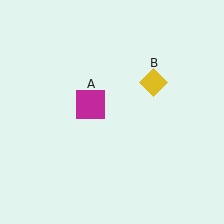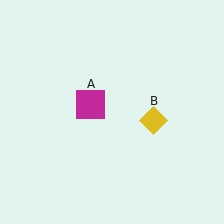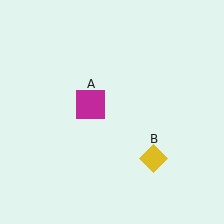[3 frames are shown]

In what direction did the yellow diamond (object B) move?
The yellow diamond (object B) moved down.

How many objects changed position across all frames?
1 object changed position: yellow diamond (object B).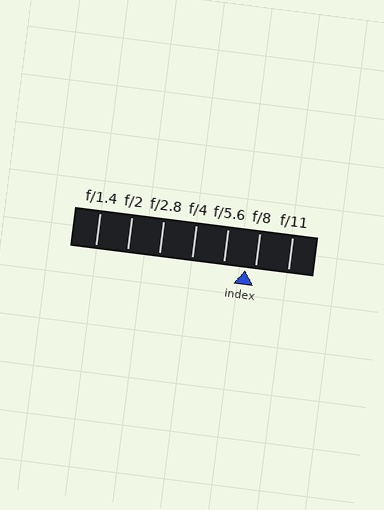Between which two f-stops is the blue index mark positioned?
The index mark is between f/5.6 and f/8.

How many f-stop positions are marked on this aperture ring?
There are 7 f-stop positions marked.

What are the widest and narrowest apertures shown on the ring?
The widest aperture shown is f/1.4 and the narrowest is f/11.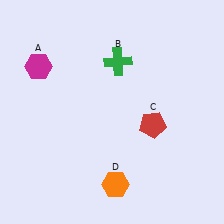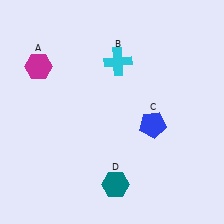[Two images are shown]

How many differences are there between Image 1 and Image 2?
There are 3 differences between the two images.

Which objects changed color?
B changed from green to cyan. C changed from red to blue. D changed from orange to teal.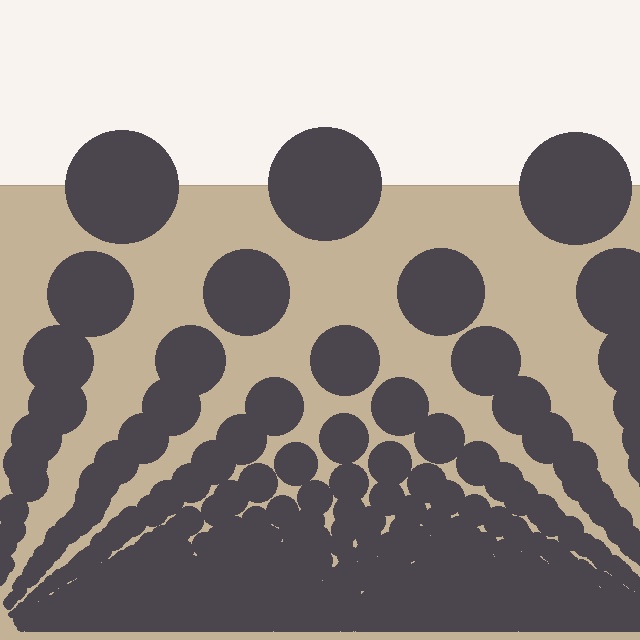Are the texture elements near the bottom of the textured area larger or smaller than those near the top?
Smaller. The gradient is inverted — elements near the bottom are smaller and denser.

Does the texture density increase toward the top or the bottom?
Density increases toward the bottom.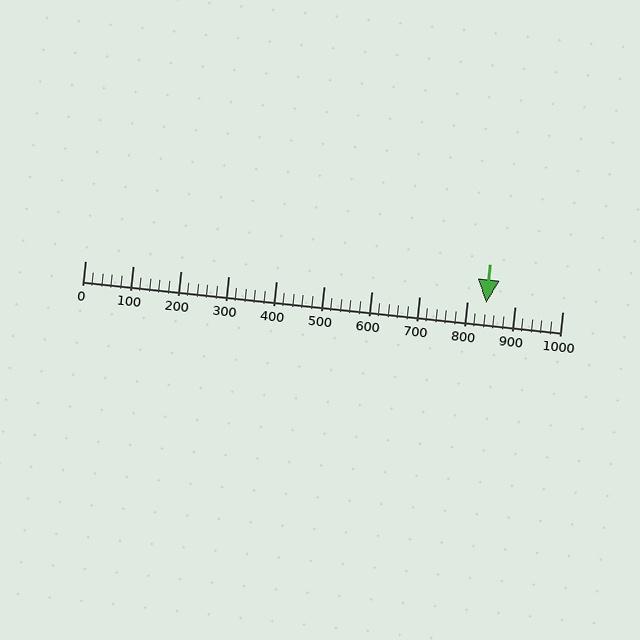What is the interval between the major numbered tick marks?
The major tick marks are spaced 100 units apart.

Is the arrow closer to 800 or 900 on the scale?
The arrow is closer to 800.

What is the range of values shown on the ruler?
The ruler shows values from 0 to 1000.